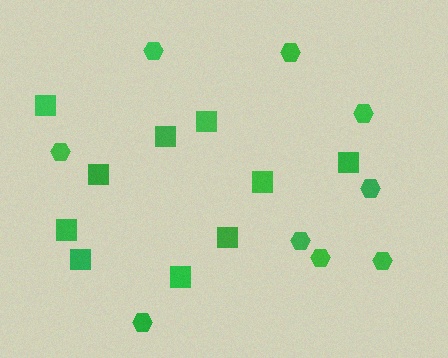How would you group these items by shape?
There are 2 groups: one group of squares (10) and one group of hexagons (9).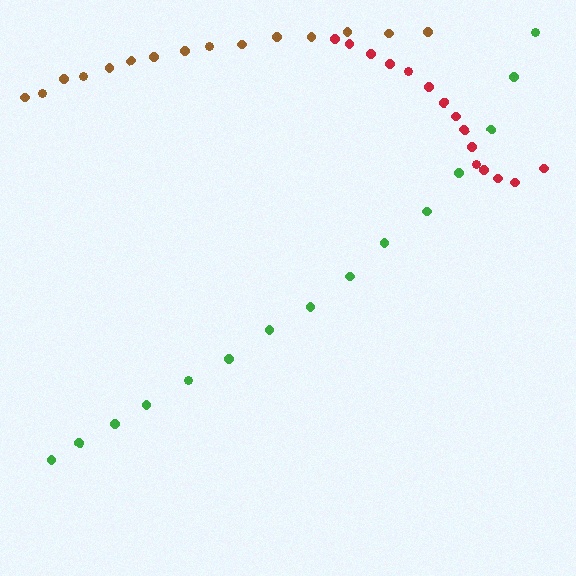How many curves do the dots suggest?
There are 3 distinct paths.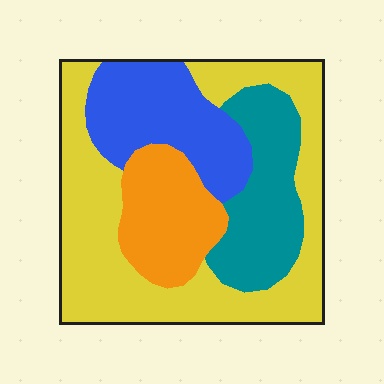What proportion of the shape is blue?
Blue covers about 20% of the shape.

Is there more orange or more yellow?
Yellow.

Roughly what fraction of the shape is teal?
Teal takes up about one fifth (1/5) of the shape.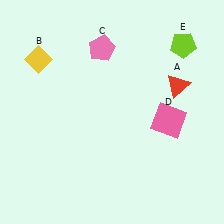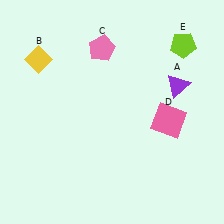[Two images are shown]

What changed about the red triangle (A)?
In Image 1, A is red. In Image 2, it changed to purple.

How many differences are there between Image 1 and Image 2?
There is 1 difference between the two images.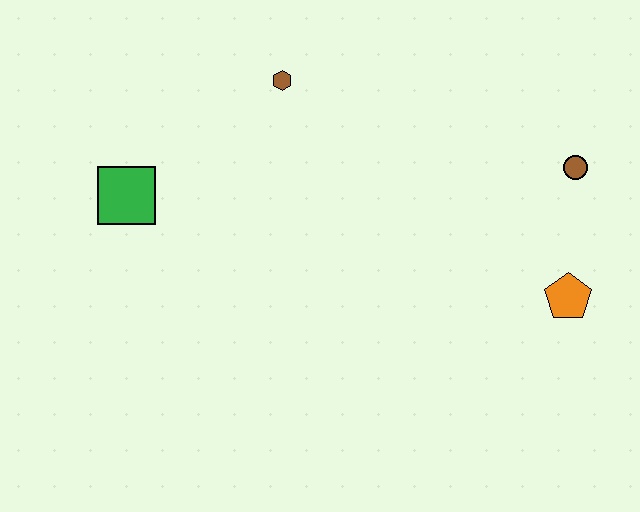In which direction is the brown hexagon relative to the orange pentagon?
The brown hexagon is to the left of the orange pentagon.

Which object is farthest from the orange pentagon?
The green square is farthest from the orange pentagon.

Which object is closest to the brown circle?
The orange pentagon is closest to the brown circle.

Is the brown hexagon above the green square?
Yes